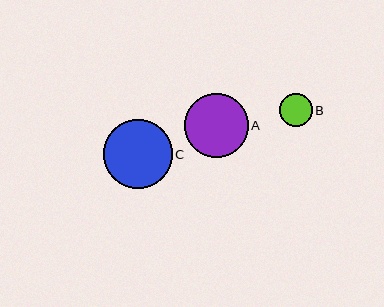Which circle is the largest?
Circle C is the largest with a size of approximately 69 pixels.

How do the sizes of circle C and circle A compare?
Circle C and circle A are approximately the same size.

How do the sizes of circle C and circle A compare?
Circle C and circle A are approximately the same size.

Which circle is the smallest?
Circle B is the smallest with a size of approximately 33 pixels.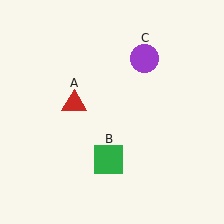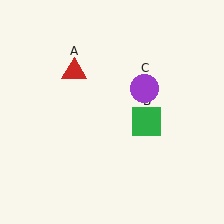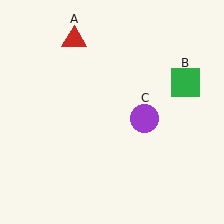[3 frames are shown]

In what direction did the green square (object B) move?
The green square (object B) moved up and to the right.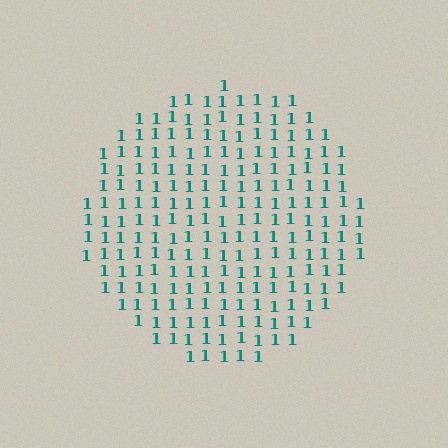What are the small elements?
The small elements are digit 1's.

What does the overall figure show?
The overall figure shows a circle.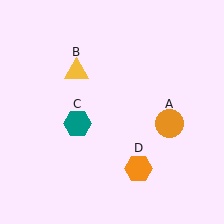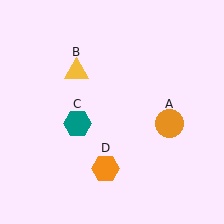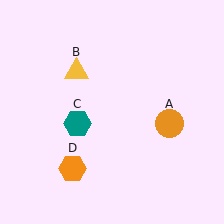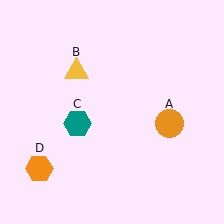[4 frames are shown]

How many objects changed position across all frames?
1 object changed position: orange hexagon (object D).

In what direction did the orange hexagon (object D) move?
The orange hexagon (object D) moved left.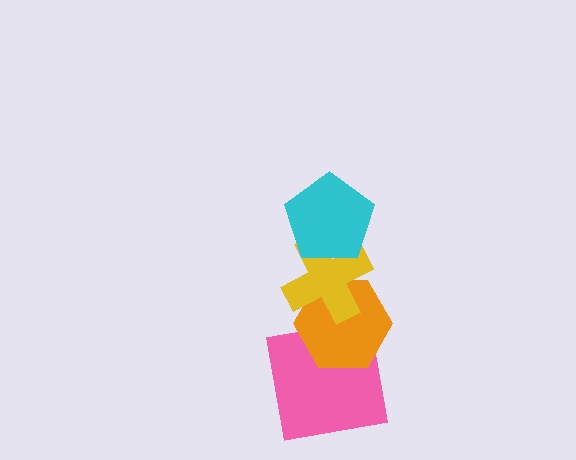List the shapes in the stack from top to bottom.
From top to bottom: the cyan pentagon, the yellow cross, the orange hexagon, the pink square.